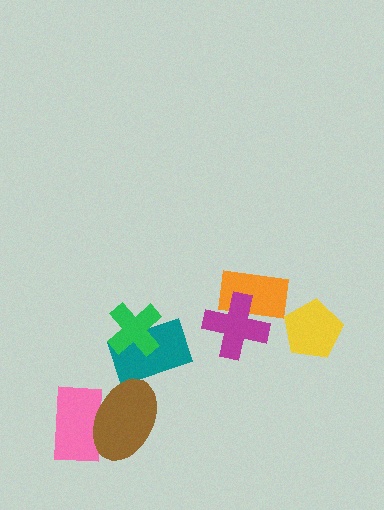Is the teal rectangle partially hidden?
Yes, it is partially covered by another shape.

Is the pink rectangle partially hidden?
Yes, it is partially covered by another shape.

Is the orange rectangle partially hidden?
Yes, it is partially covered by another shape.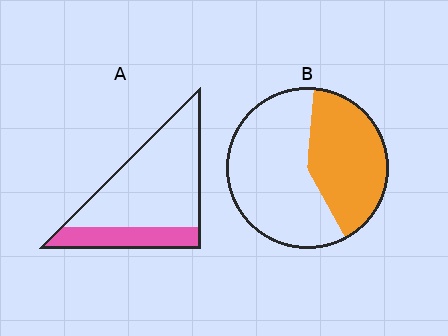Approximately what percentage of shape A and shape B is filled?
A is approximately 25% and B is approximately 40%.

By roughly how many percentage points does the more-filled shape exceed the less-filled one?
By roughly 15 percentage points (B over A).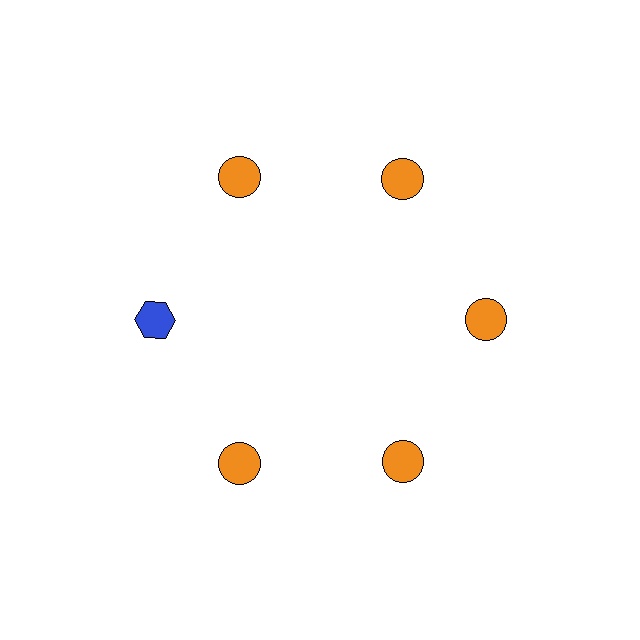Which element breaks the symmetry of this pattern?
The blue hexagon at roughly the 9 o'clock position breaks the symmetry. All other shapes are orange circles.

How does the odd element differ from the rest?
It differs in both color (blue instead of orange) and shape (hexagon instead of circle).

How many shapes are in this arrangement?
There are 6 shapes arranged in a ring pattern.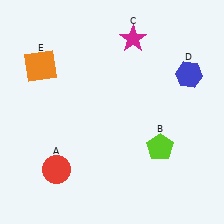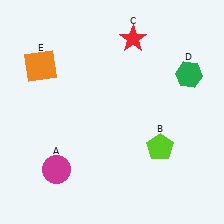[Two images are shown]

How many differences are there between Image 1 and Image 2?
There are 3 differences between the two images.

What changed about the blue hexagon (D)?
In Image 1, D is blue. In Image 2, it changed to green.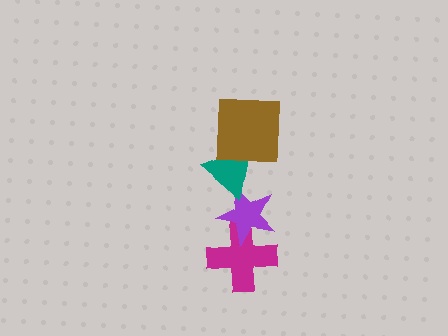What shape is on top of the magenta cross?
The purple star is on top of the magenta cross.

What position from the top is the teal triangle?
The teal triangle is 2nd from the top.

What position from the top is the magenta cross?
The magenta cross is 4th from the top.